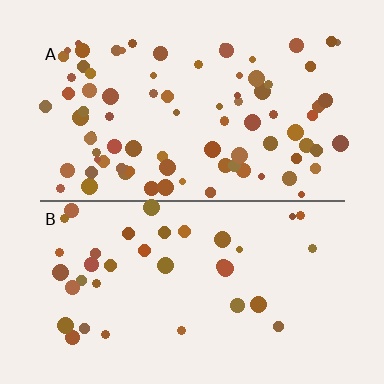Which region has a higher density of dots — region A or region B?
A (the top).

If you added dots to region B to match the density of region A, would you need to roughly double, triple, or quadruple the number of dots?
Approximately double.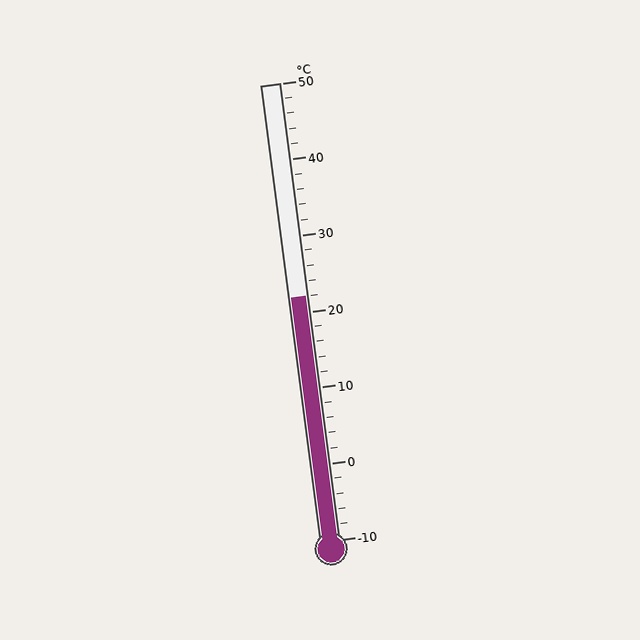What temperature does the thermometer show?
The thermometer shows approximately 22°C.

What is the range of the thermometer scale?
The thermometer scale ranges from -10°C to 50°C.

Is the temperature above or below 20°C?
The temperature is above 20°C.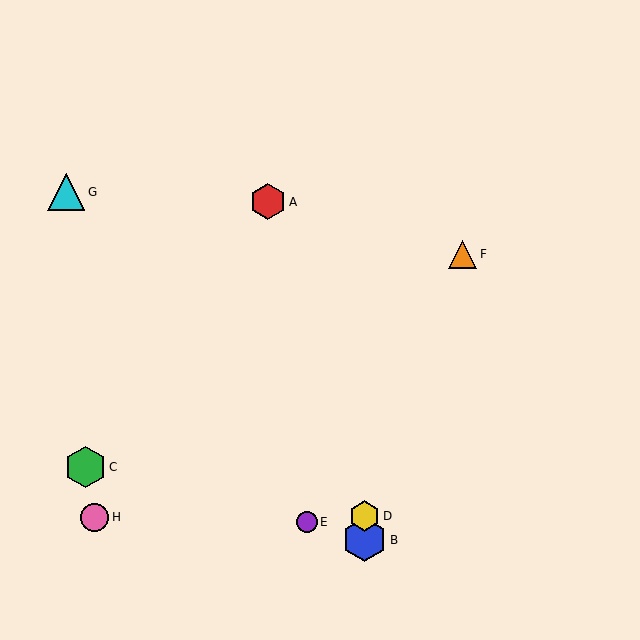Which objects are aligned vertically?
Objects B, D are aligned vertically.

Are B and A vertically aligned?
No, B is at x≈365 and A is at x≈268.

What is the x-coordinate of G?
Object G is at x≈66.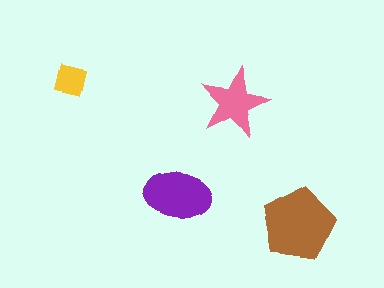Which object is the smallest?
The yellow square.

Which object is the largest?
The brown pentagon.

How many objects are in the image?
There are 4 objects in the image.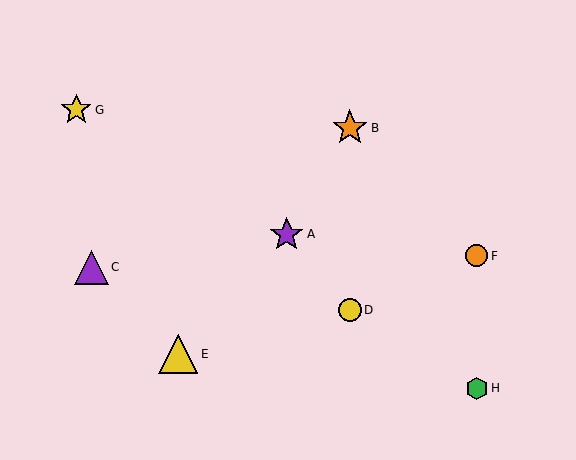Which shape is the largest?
The yellow triangle (labeled E) is the largest.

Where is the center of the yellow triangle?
The center of the yellow triangle is at (178, 354).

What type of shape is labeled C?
Shape C is a purple triangle.